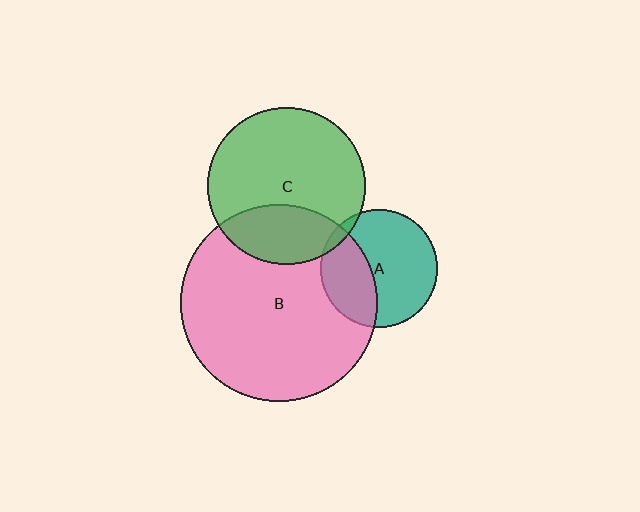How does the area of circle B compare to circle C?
Approximately 1.6 times.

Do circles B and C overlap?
Yes.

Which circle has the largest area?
Circle B (pink).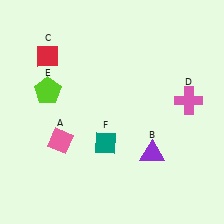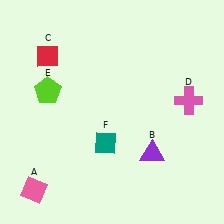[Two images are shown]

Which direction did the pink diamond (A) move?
The pink diamond (A) moved down.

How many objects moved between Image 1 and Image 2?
1 object moved between the two images.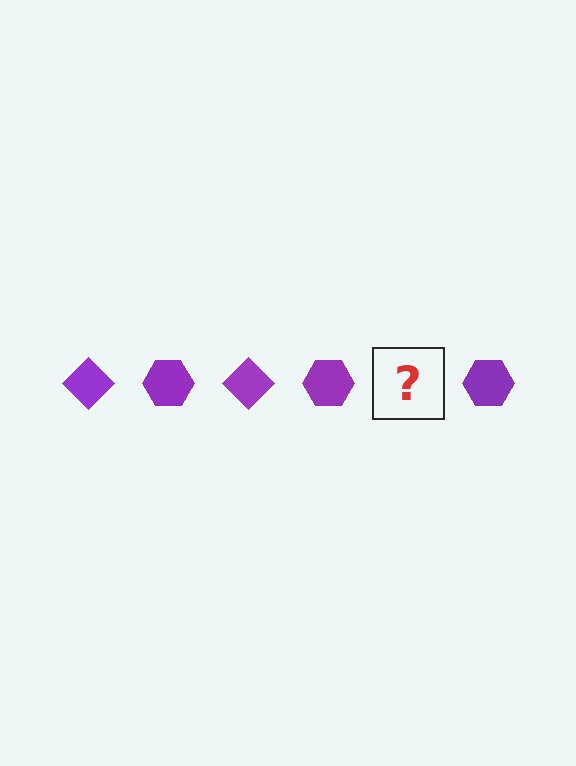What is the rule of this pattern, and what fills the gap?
The rule is that the pattern cycles through diamond, hexagon shapes in purple. The gap should be filled with a purple diamond.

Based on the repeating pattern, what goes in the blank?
The blank should be a purple diamond.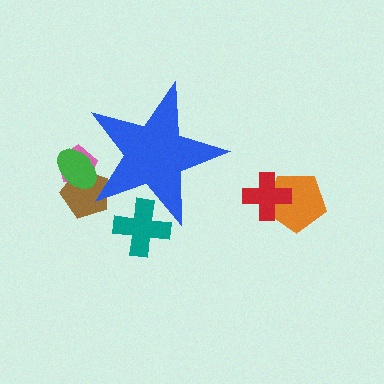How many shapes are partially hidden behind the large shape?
4 shapes are partially hidden.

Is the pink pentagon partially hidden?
Yes, the pink pentagon is partially hidden behind the blue star.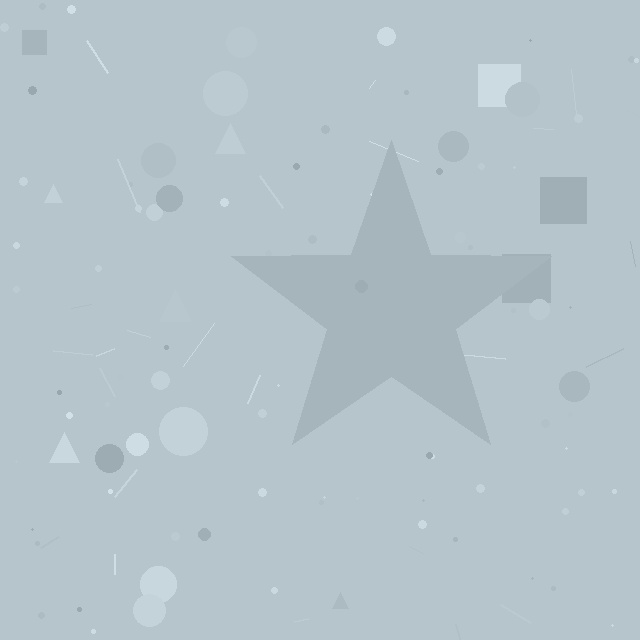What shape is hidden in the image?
A star is hidden in the image.